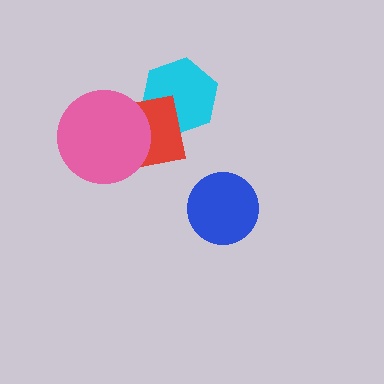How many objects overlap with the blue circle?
0 objects overlap with the blue circle.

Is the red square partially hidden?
Yes, it is partially covered by another shape.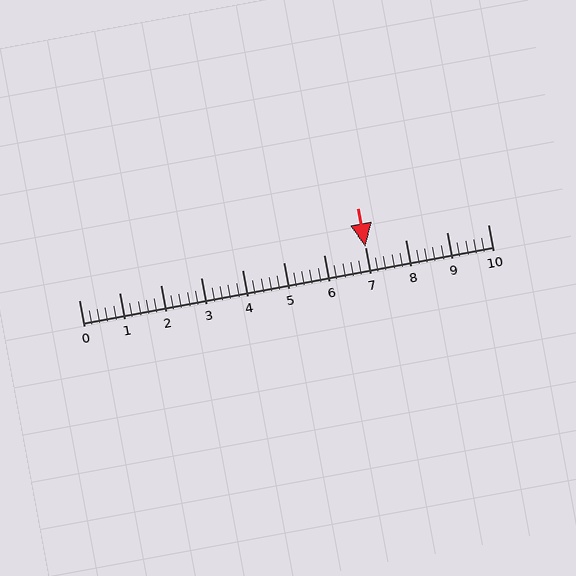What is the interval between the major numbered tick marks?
The major tick marks are spaced 1 units apart.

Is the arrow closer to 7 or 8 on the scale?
The arrow is closer to 7.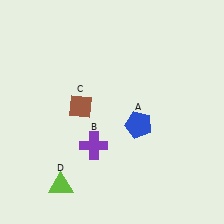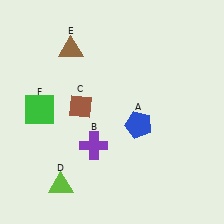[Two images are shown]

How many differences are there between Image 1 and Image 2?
There are 2 differences between the two images.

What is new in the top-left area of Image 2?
A brown triangle (E) was added in the top-left area of Image 2.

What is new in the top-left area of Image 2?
A green square (F) was added in the top-left area of Image 2.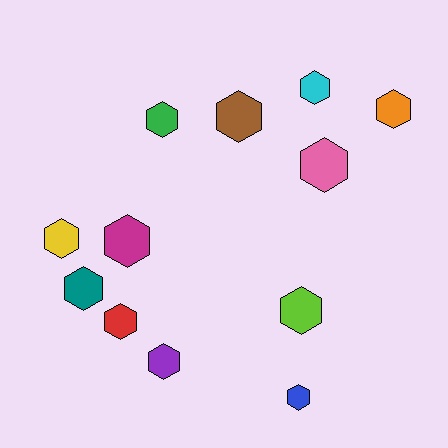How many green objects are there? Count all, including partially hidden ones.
There is 1 green object.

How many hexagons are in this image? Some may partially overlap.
There are 12 hexagons.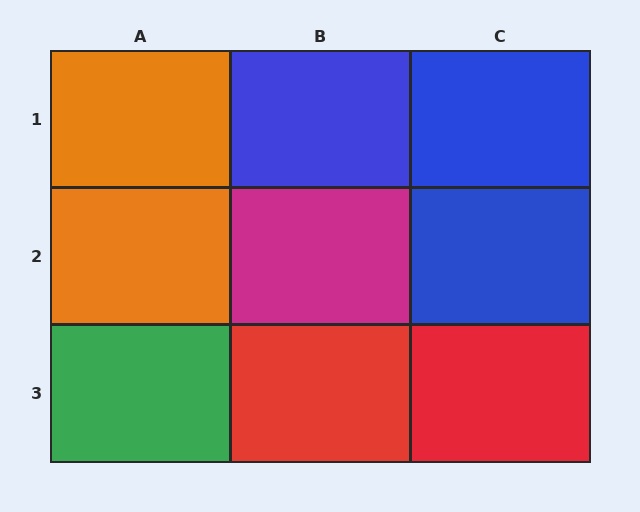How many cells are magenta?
1 cell is magenta.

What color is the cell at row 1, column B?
Blue.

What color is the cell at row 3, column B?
Red.